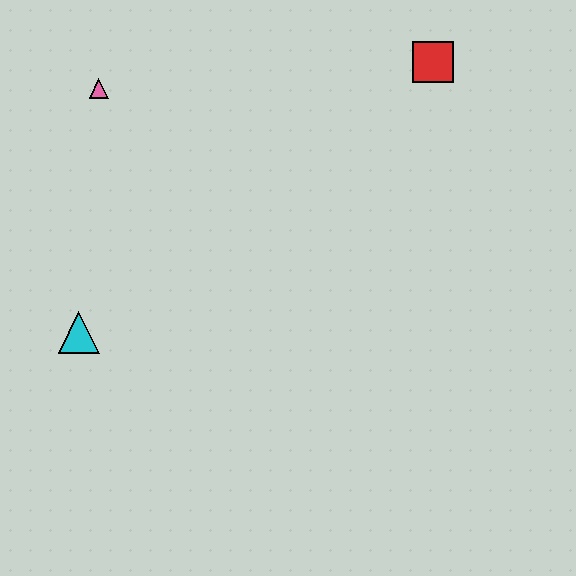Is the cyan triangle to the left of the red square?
Yes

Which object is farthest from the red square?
The cyan triangle is farthest from the red square.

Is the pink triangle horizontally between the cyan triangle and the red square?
Yes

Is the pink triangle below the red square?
Yes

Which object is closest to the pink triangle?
The cyan triangle is closest to the pink triangle.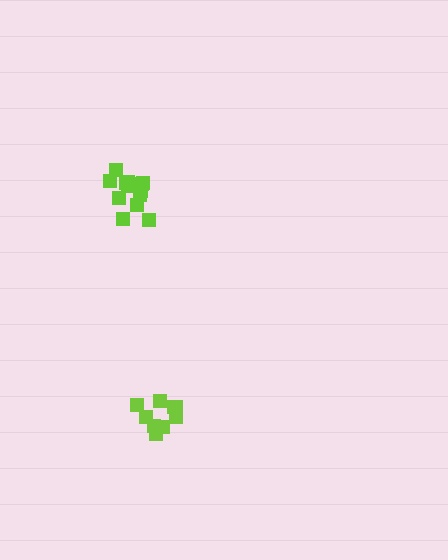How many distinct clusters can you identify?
There are 2 distinct clusters.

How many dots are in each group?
Group 1: 13 dots, Group 2: 9 dots (22 total).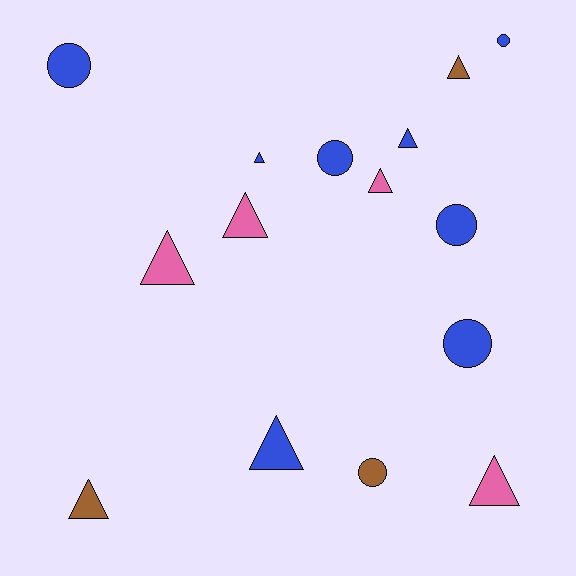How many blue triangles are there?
There are 3 blue triangles.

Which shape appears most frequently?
Triangle, with 9 objects.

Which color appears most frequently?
Blue, with 8 objects.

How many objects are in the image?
There are 15 objects.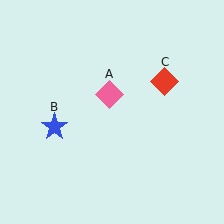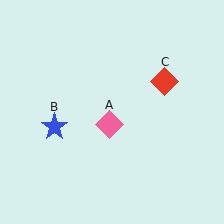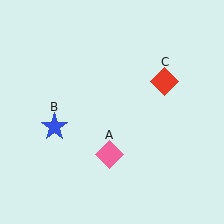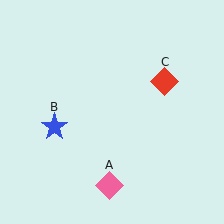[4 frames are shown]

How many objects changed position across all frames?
1 object changed position: pink diamond (object A).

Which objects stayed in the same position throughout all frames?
Blue star (object B) and red diamond (object C) remained stationary.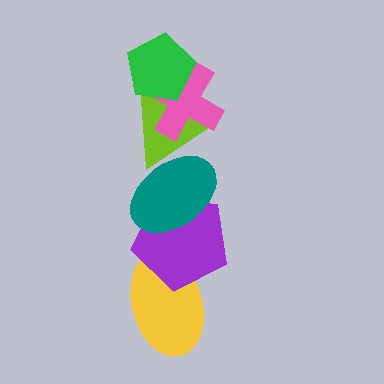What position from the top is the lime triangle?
The lime triangle is 3rd from the top.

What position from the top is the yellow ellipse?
The yellow ellipse is 6th from the top.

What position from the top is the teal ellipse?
The teal ellipse is 4th from the top.